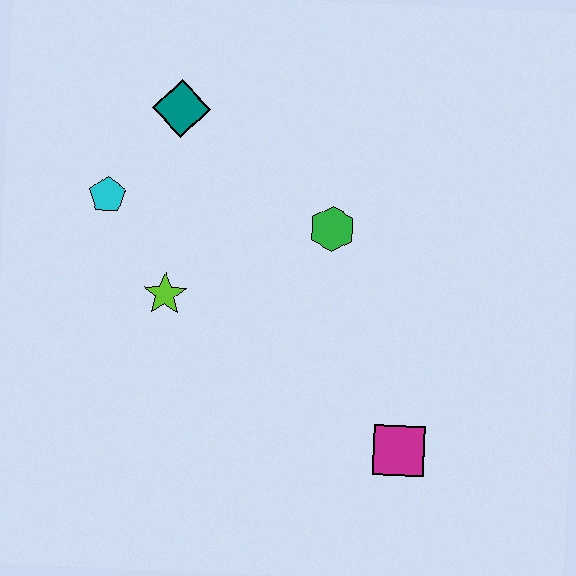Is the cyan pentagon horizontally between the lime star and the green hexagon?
No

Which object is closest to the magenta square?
The green hexagon is closest to the magenta square.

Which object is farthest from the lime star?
The magenta square is farthest from the lime star.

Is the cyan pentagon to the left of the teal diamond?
Yes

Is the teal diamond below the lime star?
No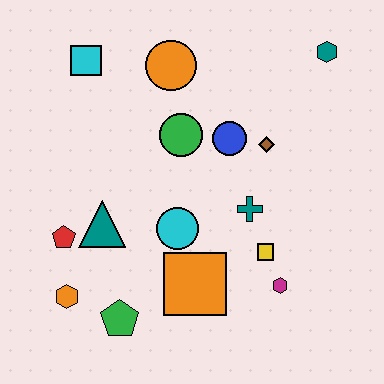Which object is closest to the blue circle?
The brown diamond is closest to the blue circle.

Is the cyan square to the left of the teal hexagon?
Yes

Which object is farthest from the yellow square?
The cyan square is farthest from the yellow square.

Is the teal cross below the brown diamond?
Yes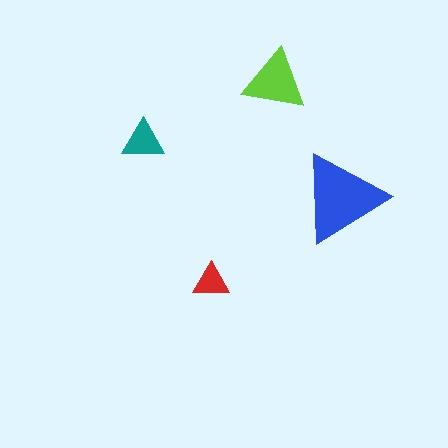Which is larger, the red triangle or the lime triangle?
The lime one.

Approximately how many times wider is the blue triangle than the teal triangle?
About 2 times wider.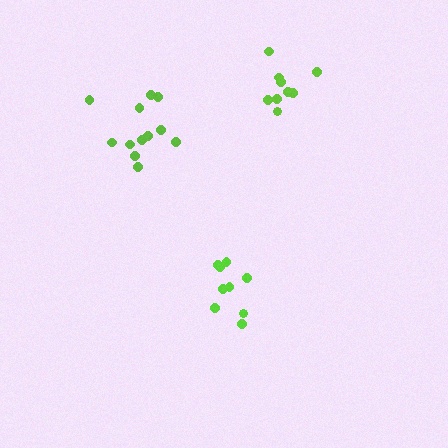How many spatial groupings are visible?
There are 3 spatial groupings.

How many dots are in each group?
Group 1: 9 dots, Group 2: 9 dots, Group 3: 12 dots (30 total).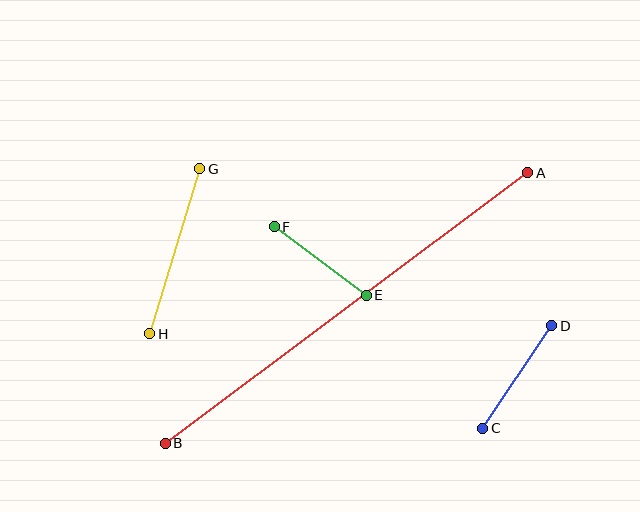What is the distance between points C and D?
The distance is approximately 124 pixels.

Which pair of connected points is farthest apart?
Points A and B are farthest apart.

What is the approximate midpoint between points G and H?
The midpoint is at approximately (175, 251) pixels.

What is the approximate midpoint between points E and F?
The midpoint is at approximately (320, 261) pixels.